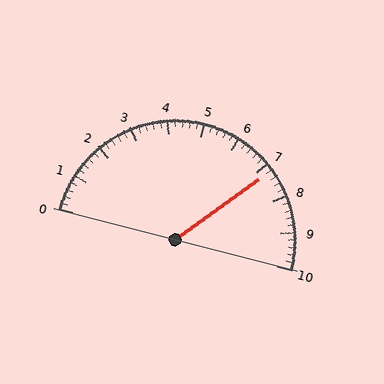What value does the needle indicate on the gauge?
The needle indicates approximately 7.2.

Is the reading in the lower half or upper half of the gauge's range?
The reading is in the upper half of the range (0 to 10).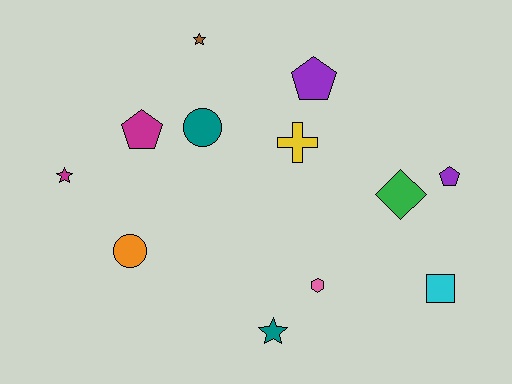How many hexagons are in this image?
There is 1 hexagon.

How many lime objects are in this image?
There are no lime objects.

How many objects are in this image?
There are 12 objects.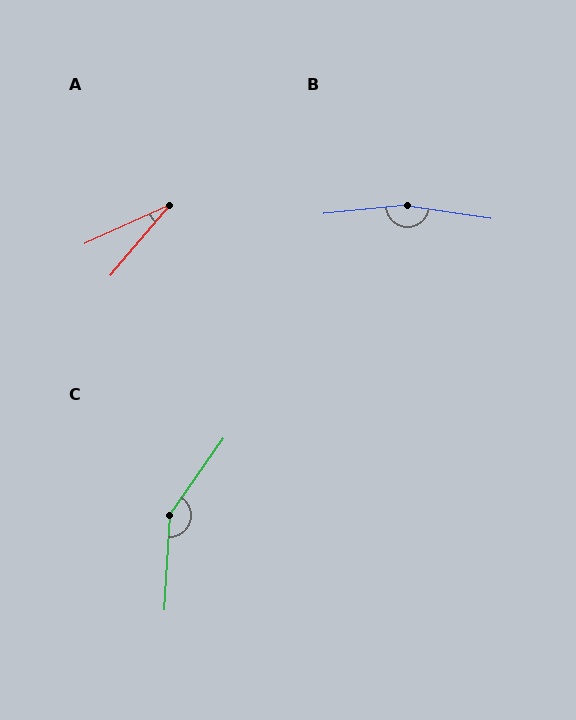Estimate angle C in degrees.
Approximately 148 degrees.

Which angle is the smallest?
A, at approximately 25 degrees.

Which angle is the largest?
B, at approximately 166 degrees.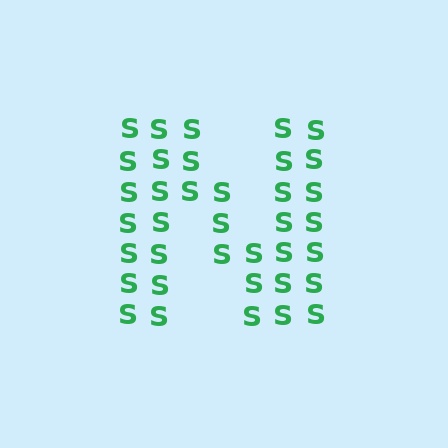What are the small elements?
The small elements are letter S's.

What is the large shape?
The large shape is the letter N.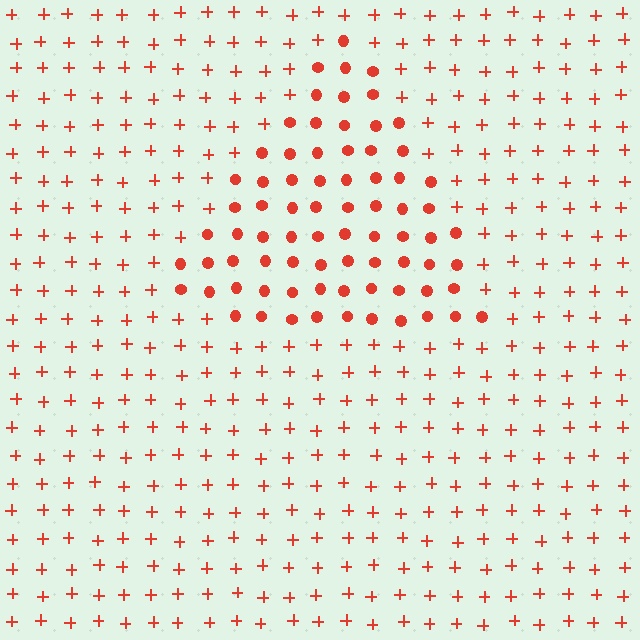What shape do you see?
I see a triangle.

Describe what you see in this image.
The image is filled with small red elements arranged in a uniform grid. A triangle-shaped region contains circles, while the surrounding area contains plus signs. The boundary is defined purely by the change in element shape.